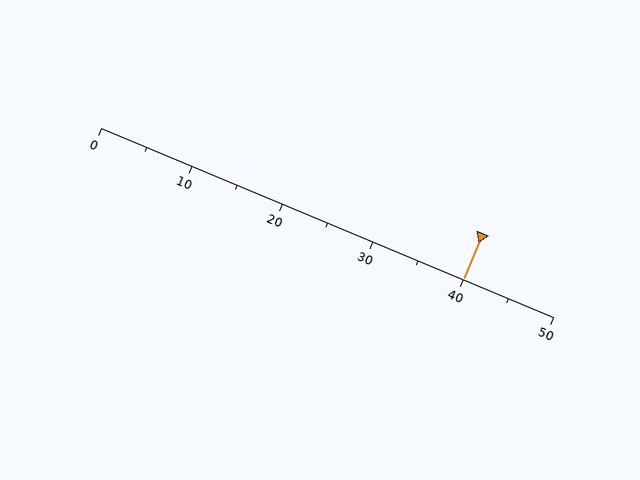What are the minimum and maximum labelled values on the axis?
The axis runs from 0 to 50.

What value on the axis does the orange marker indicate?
The marker indicates approximately 40.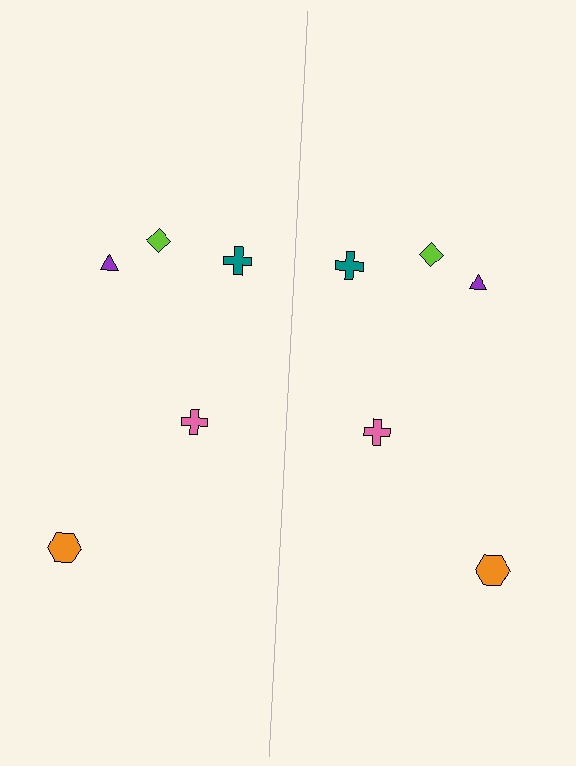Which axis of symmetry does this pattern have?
The pattern has a vertical axis of symmetry running through the center of the image.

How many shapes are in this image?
There are 10 shapes in this image.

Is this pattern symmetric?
Yes, this pattern has bilateral (reflection) symmetry.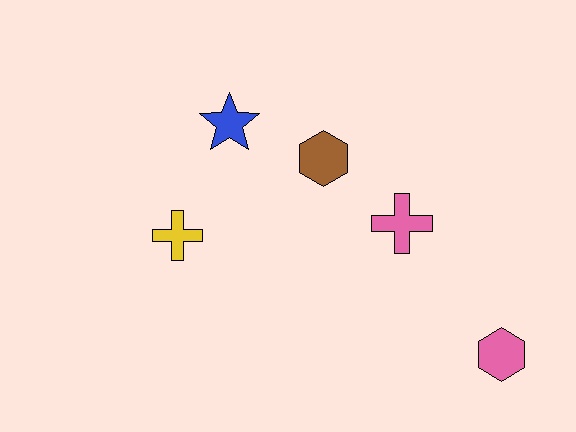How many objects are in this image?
There are 5 objects.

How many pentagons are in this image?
There are no pentagons.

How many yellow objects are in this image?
There is 1 yellow object.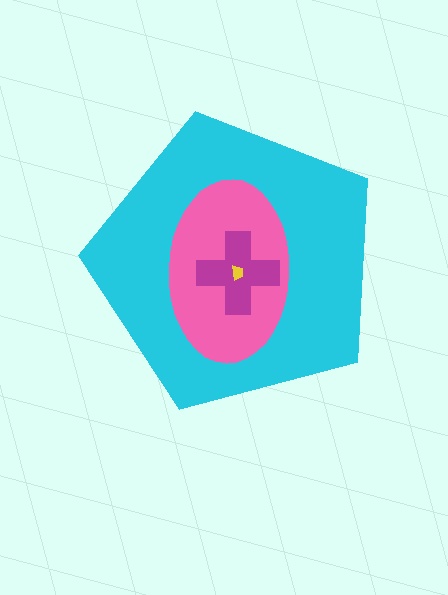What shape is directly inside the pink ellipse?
The magenta cross.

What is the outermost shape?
The cyan pentagon.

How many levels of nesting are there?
4.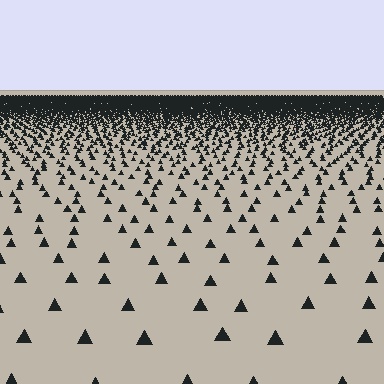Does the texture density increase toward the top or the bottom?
Density increases toward the top.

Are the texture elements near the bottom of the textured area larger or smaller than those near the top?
Larger. Near the bottom, elements are closer to the viewer and appear at a bigger on-screen size.